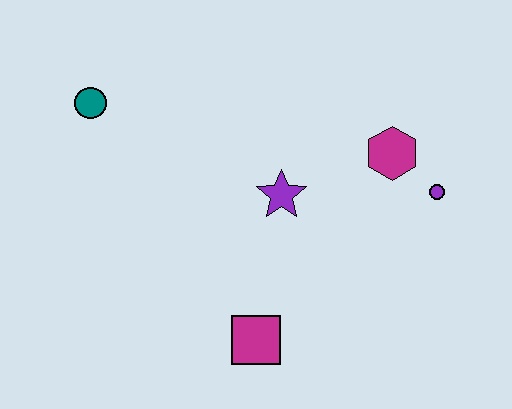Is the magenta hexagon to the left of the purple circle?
Yes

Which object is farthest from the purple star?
The teal circle is farthest from the purple star.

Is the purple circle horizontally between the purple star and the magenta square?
No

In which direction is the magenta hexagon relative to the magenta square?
The magenta hexagon is above the magenta square.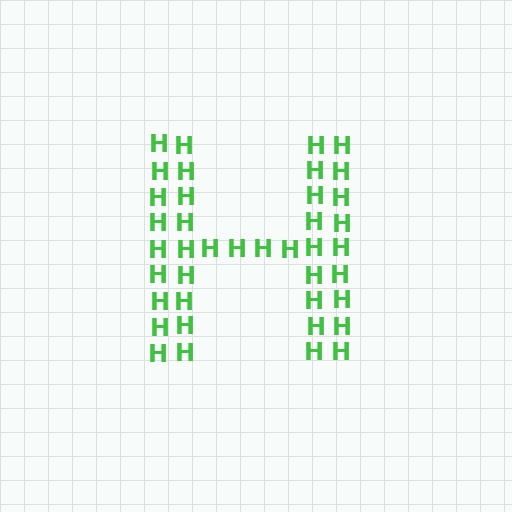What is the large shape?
The large shape is the letter H.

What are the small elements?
The small elements are letter H's.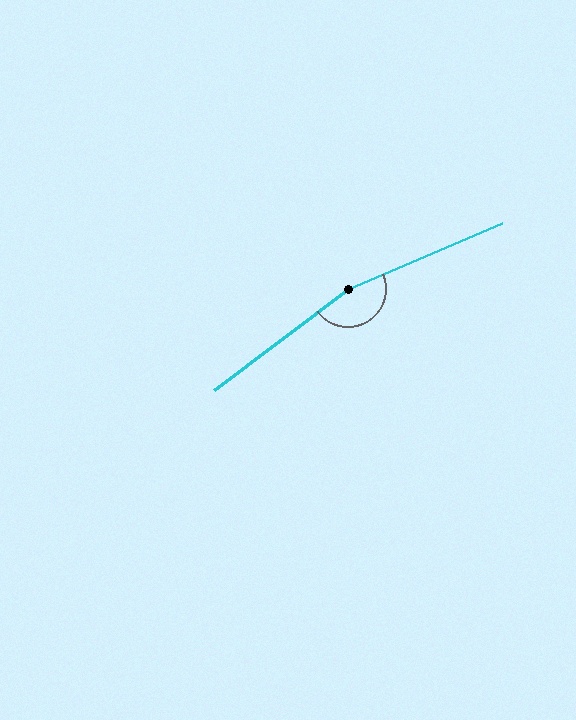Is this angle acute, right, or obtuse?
It is obtuse.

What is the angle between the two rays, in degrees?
Approximately 166 degrees.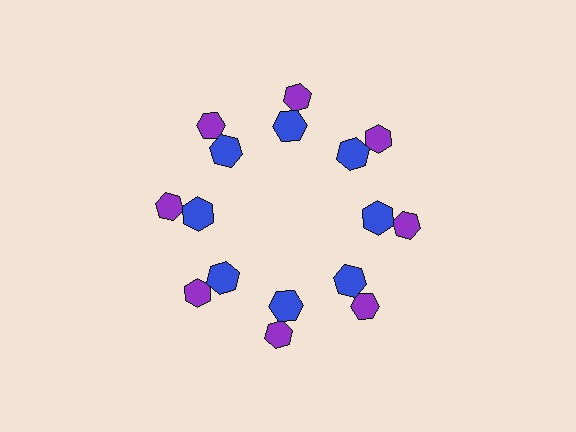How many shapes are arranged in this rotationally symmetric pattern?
There are 16 shapes, arranged in 8 groups of 2.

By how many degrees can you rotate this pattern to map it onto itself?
The pattern maps onto itself every 45 degrees of rotation.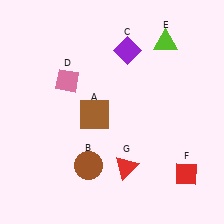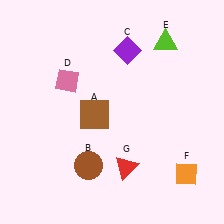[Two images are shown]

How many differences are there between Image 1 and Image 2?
There is 1 difference between the two images.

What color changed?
The diamond (F) changed from red in Image 1 to orange in Image 2.